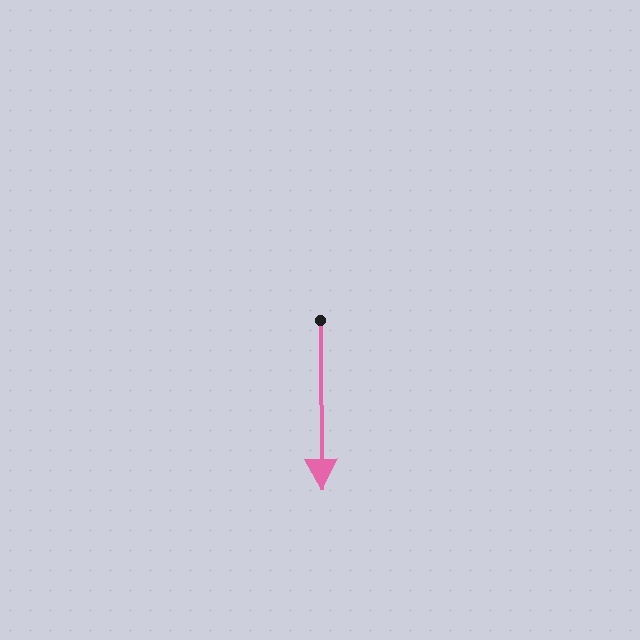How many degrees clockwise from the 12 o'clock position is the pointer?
Approximately 180 degrees.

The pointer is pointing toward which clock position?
Roughly 6 o'clock.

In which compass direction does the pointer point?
South.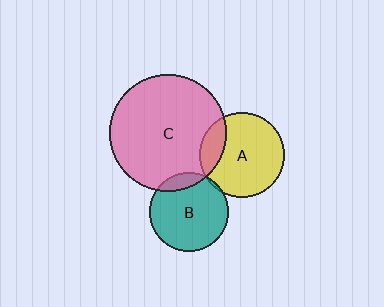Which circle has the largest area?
Circle C (pink).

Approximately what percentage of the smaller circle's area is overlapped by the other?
Approximately 5%.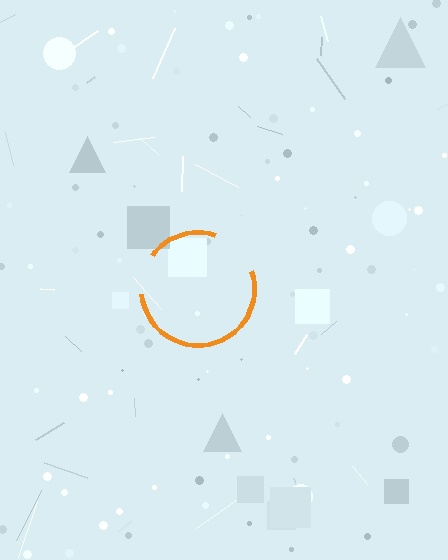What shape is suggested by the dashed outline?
The dashed outline suggests a circle.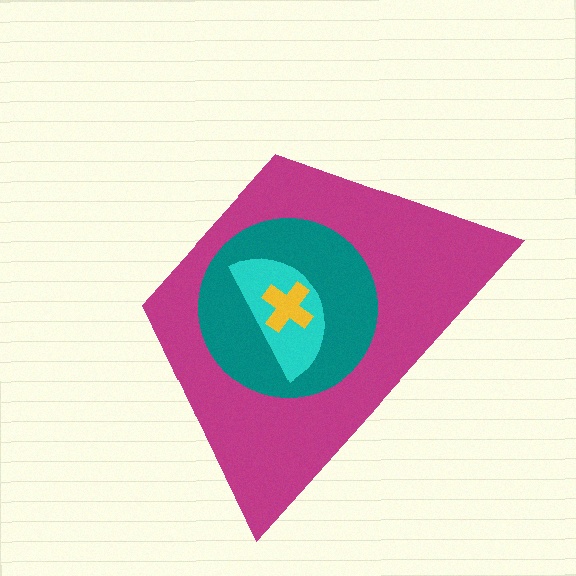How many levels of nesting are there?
4.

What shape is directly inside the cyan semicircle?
The yellow cross.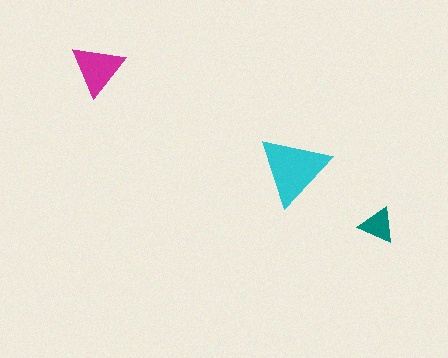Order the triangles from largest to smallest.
the cyan one, the magenta one, the teal one.